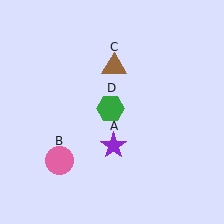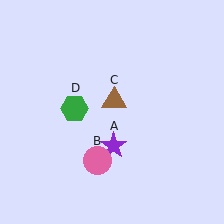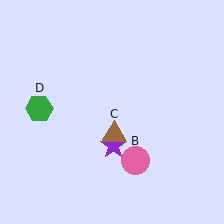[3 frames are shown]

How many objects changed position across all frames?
3 objects changed position: pink circle (object B), brown triangle (object C), green hexagon (object D).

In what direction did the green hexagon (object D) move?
The green hexagon (object D) moved left.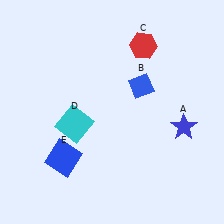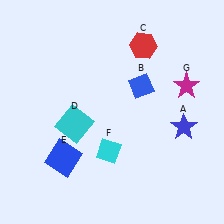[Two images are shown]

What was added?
A cyan diamond (F), a magenta star (G) were added in Image 2.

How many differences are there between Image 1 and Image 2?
There are 2 differences between the two images.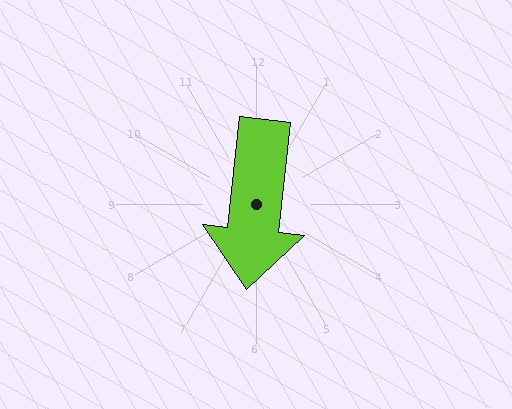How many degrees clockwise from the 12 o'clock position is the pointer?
Approximately 186 degrees.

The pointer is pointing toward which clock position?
Roughly 6 o'clock.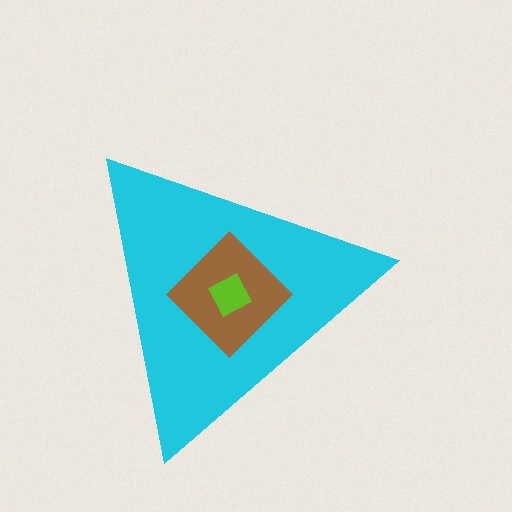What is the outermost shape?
The cyan triangle.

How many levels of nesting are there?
3.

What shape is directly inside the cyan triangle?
The brown diamond.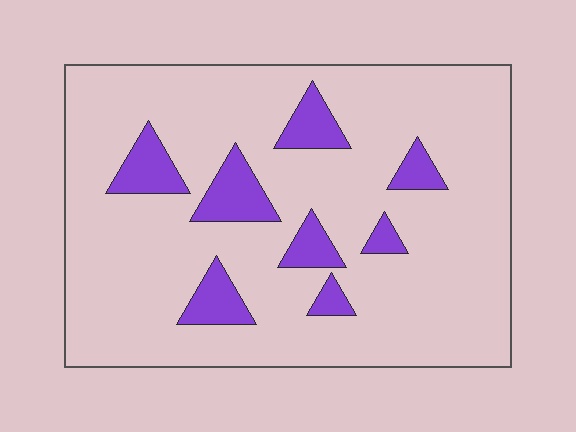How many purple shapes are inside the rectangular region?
8.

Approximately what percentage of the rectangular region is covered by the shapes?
Approximately 15%.